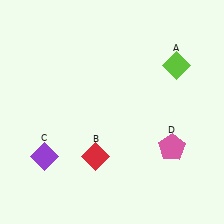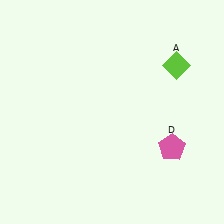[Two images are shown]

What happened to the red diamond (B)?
The red diamond (B) was removed in Image 2. It was in the bottom-left area of Image 1.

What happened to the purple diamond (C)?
The purple diamond (C) was removed in Image 2. It was in the bottom-left area of Image 1.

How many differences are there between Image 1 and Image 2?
There are 2 differences between the two images.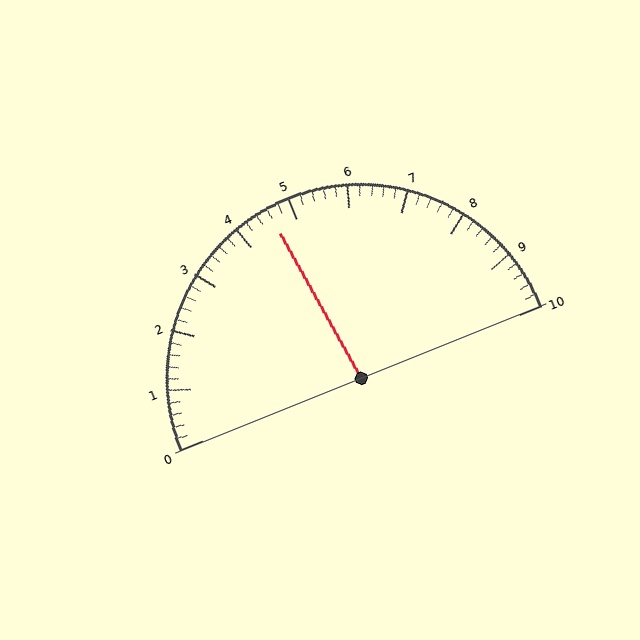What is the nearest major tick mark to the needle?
The nearest major tick mark is 5.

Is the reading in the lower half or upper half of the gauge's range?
The reading is in the lower half of the range (0 to 10).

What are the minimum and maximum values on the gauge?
The gauge ranges from 0 to 10.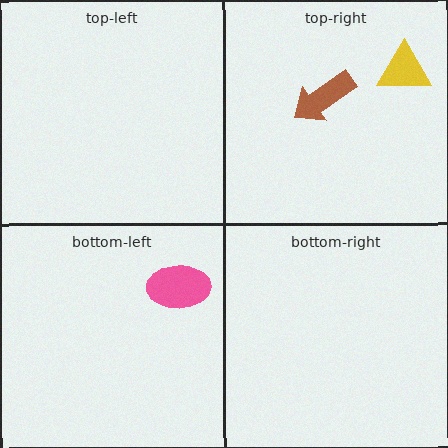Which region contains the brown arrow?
The top-right region.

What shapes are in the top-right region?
The yellow triangle, the brown arrow.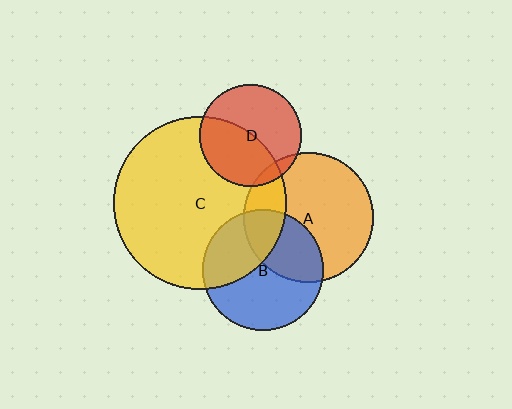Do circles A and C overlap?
Yes.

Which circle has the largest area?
Circle C (yellow).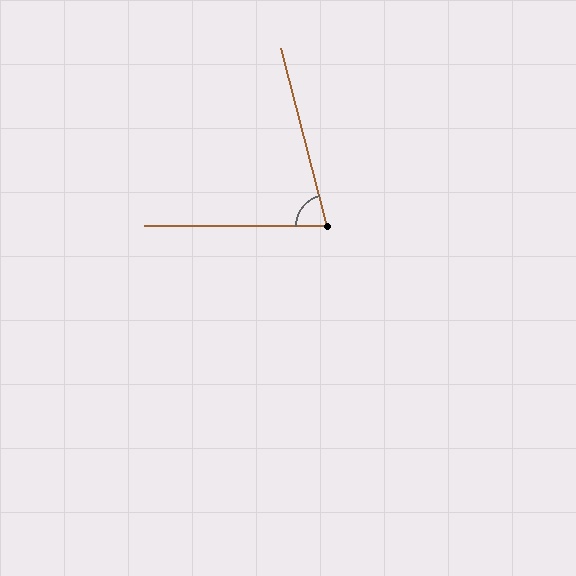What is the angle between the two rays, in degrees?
Approximately 75 degrees.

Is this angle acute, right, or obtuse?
It is acute.